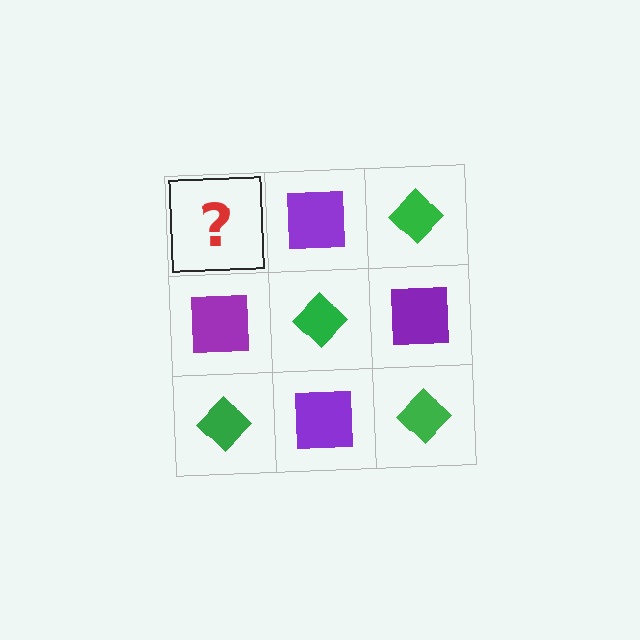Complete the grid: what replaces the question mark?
The question mark should be replaced with a green diamond.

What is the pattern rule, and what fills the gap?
The rule is that it alternates green diamond and purple square in a checkerboard pattern. The gap should be filled with a green diamond.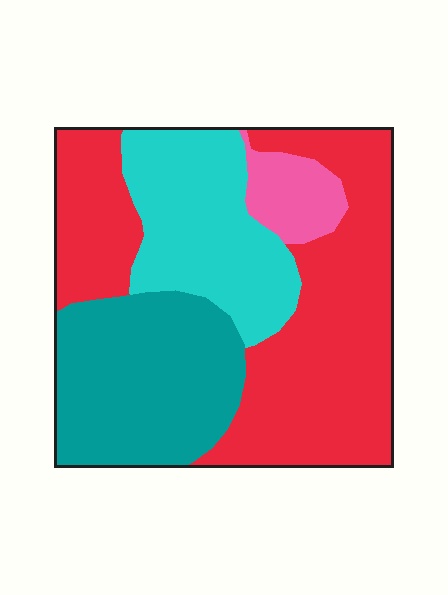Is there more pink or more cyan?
Cyan.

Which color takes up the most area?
Red, at roughly 45%.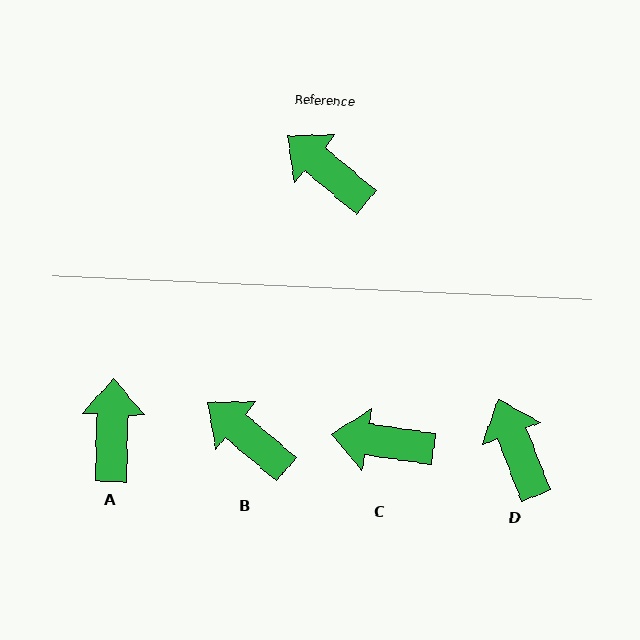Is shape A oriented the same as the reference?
No, it is off by about 51 degrees.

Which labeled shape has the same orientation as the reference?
B.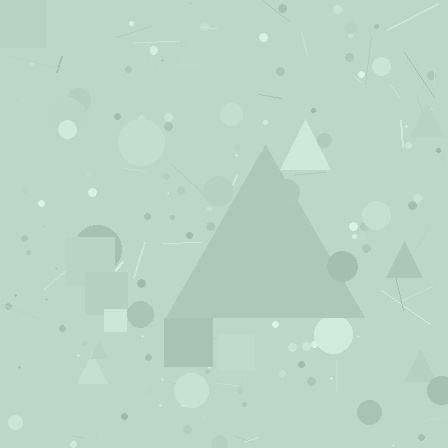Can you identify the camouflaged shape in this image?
The camouflaged shape is a triangle.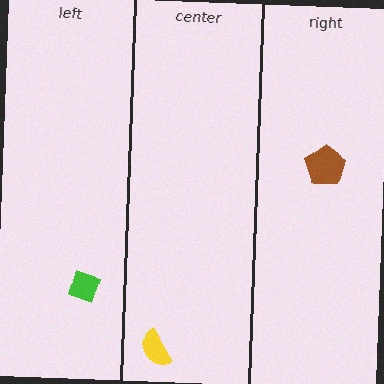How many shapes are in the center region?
1.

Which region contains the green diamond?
The left region.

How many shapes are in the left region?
1.